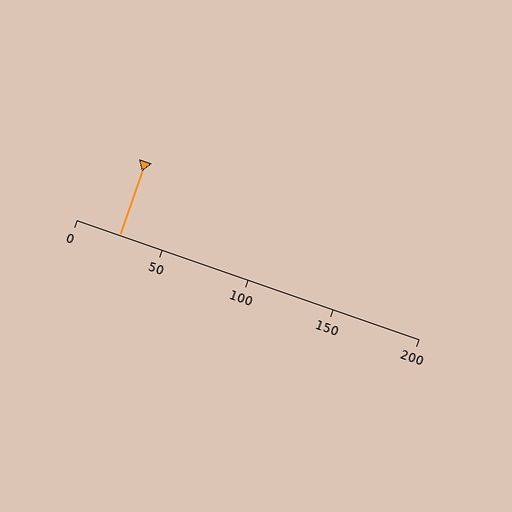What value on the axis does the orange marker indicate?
The marker indicates approximately 25.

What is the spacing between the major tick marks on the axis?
The major ticks are spaced 50 apart.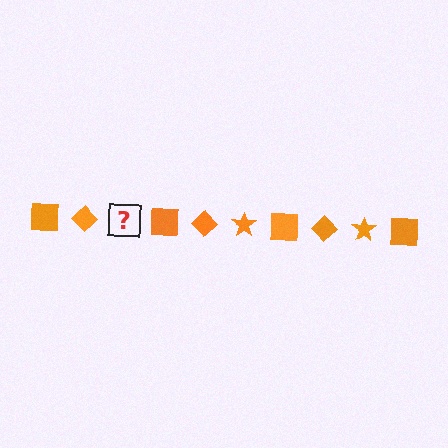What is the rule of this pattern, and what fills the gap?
The rule is that the pattern cycles through square, diamond, star shapes in orange. The gap should be filled with an orange star.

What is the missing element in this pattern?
The missing element is an orange star.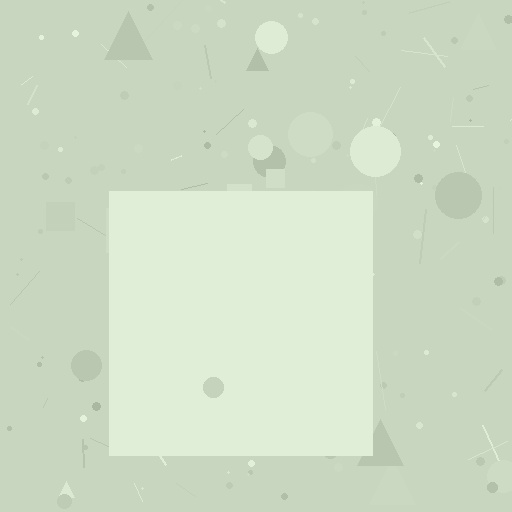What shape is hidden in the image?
A square is hidden in the image.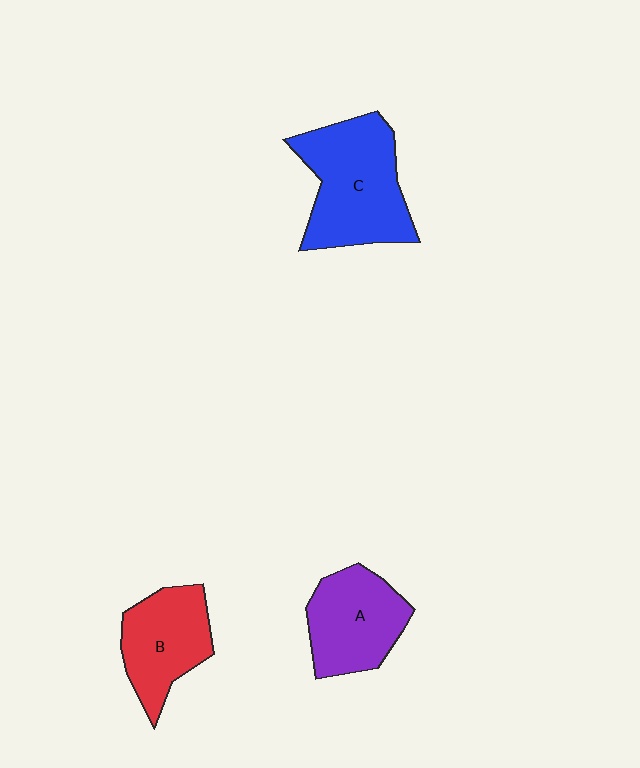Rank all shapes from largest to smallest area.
From largest to smallest: C (blue), A (purple), B (red).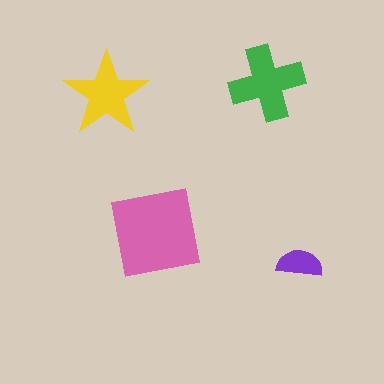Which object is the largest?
The pink square.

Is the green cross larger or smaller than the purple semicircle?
Larger.